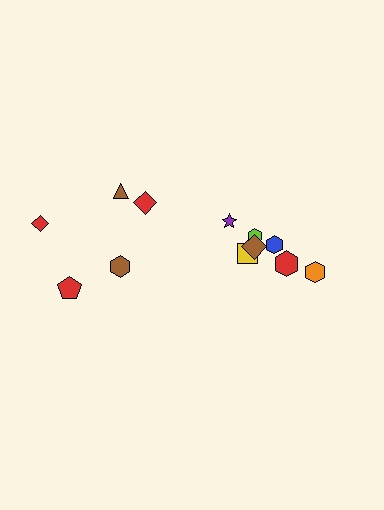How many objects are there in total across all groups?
There are 12 objects.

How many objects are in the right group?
There are 7 objects.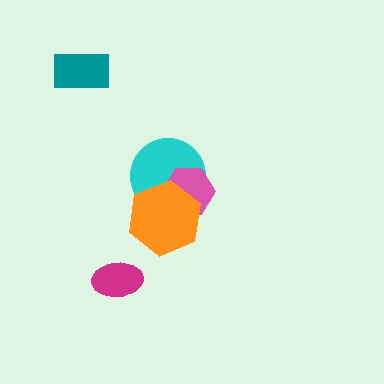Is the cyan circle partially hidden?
Yes, it is partially covered by another shape.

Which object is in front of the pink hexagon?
The orange hexagon is in front of the pink hexagon.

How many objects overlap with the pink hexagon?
2 objects overlap with the pink hexagon.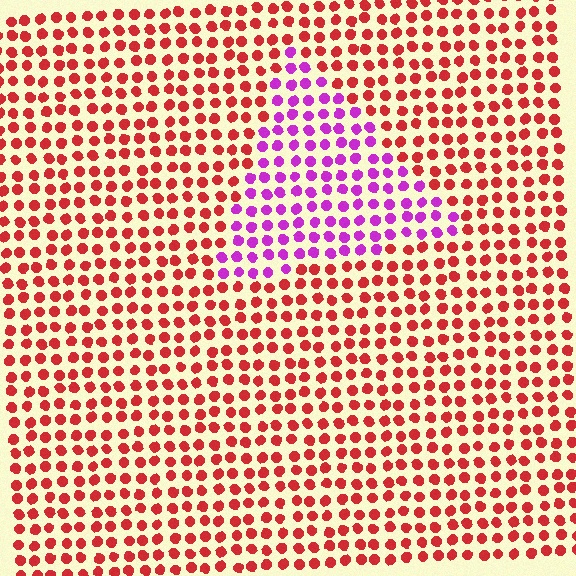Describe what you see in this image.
The image is filled with small red elements in a uniform arrangement. A triangle-shaped region is visible where the elements are tinted to a slightly different hue, forming a subtle color boundary.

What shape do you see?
I see a triangle.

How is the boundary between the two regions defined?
The boundary is defined purely by a slight shift in hue (about 60 degrees). Spacing, size, and orientation are identical on both sides.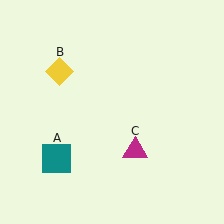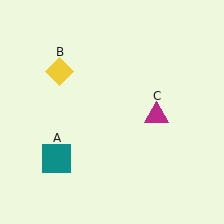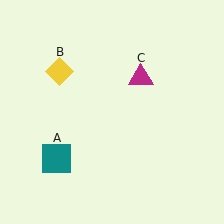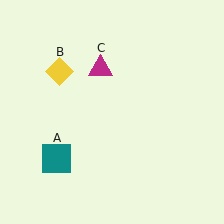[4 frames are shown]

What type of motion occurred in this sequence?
The magenta triangle (object C) rotated counterclockwise around the center of the scene.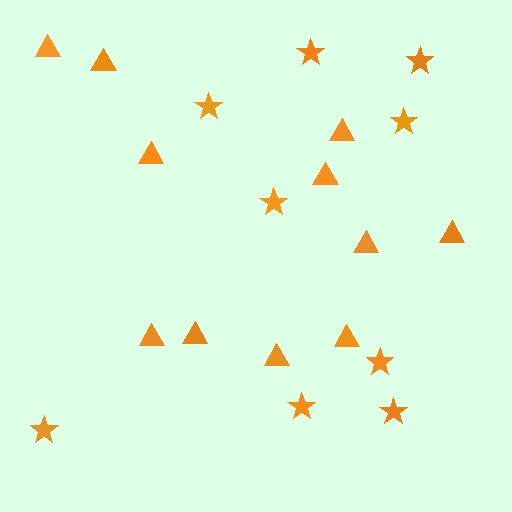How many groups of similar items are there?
There are 2 groups: one group of triangles (11) and one group of stars (9).